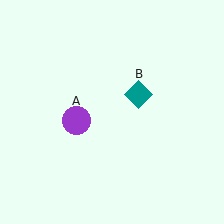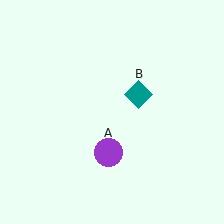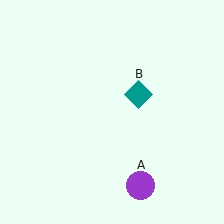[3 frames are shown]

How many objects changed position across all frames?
1 object changed position: purple circle (object A).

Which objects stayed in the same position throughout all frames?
Teal diamond (object B) remained stationary.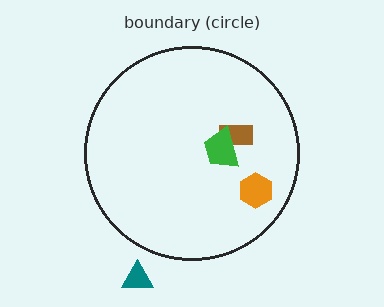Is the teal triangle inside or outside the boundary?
Outside.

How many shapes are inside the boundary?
3 inside, 1 outside.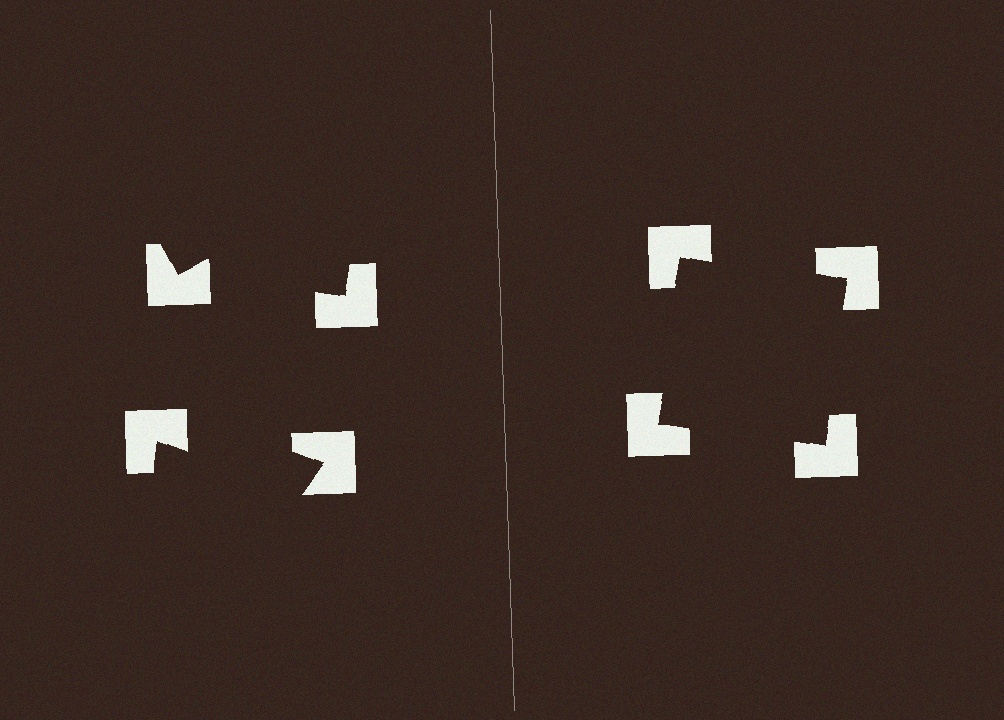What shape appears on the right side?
An illusory square.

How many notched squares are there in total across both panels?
8 — 4 on each side.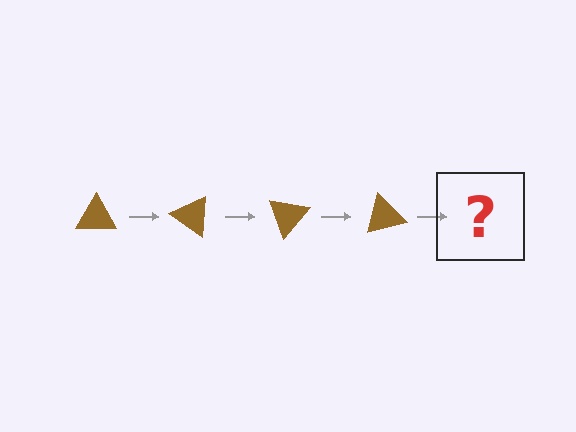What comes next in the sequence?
The next element should be a brown triangle rotated 140 degrees.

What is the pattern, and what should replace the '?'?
The pattern is that the triangle rotates 35 degrees each step. The '?' should be a brown triangle rotated 140 degrees.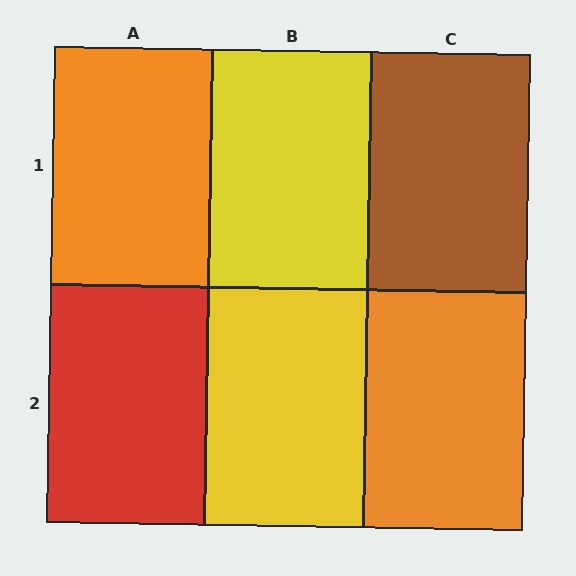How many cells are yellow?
2 cells are yellow.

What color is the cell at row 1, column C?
Brown.